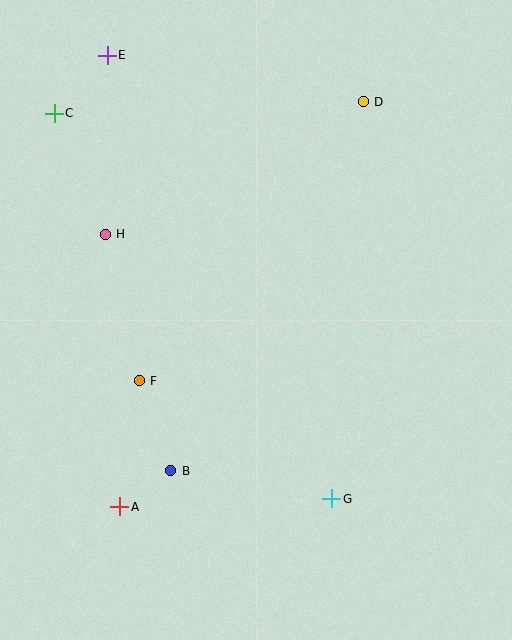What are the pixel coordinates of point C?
Point C is at (54, 113).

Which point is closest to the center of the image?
Point F at (139, 381) is closest to the center.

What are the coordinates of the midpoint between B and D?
The midpoint between B and D is at (267, 286).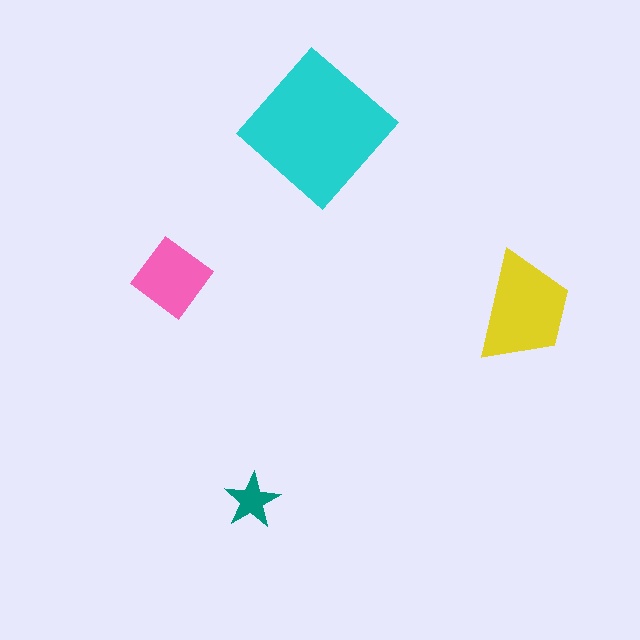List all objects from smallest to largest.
The teal star, the pink diamond, the yellow trapezoid, the cyan diamond.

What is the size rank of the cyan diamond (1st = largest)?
1st.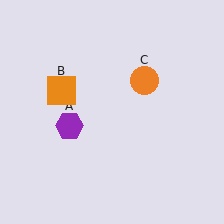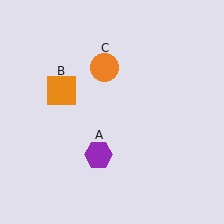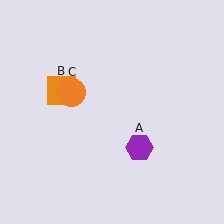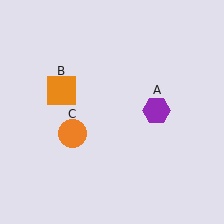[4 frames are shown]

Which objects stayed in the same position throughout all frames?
Orange square (object B) remained stationary.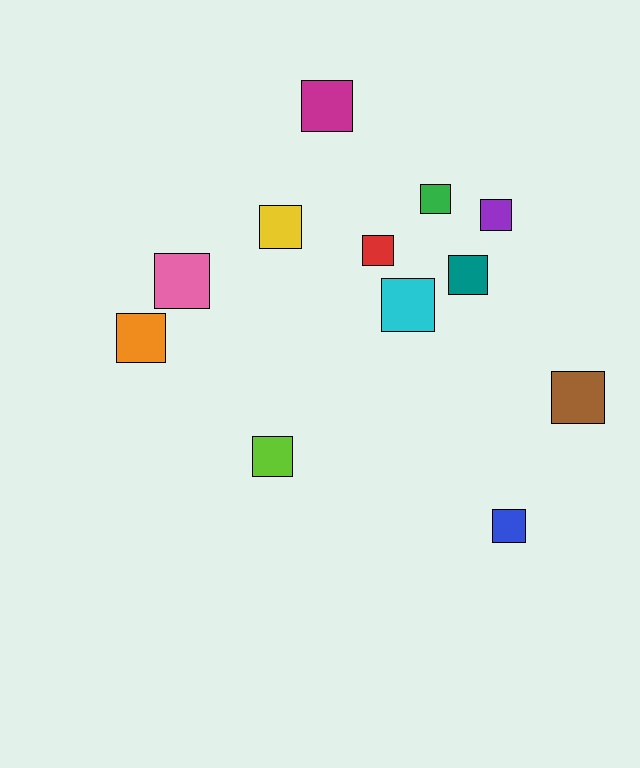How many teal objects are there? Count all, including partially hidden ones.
There is 1 teal object.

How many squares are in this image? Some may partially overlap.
There are 12 squares.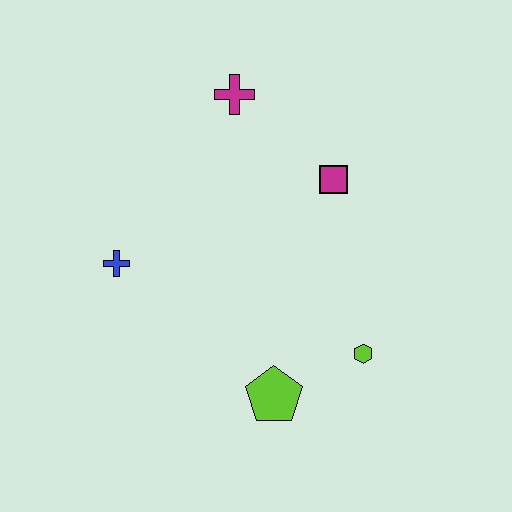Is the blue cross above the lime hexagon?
Yes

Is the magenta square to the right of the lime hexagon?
No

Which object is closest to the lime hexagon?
The lime pentagon is closest to the lime hexagon.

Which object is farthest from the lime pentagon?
The magenta cross is farthest from the lime pentagon.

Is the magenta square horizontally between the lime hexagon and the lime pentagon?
Yes